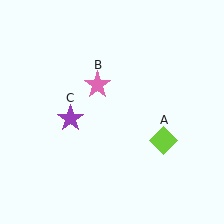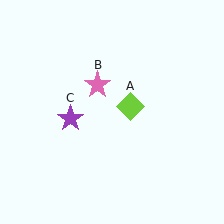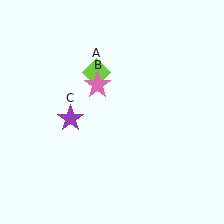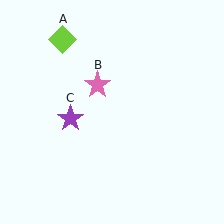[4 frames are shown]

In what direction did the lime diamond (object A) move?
The lime diamond (object A) moved up and to the left.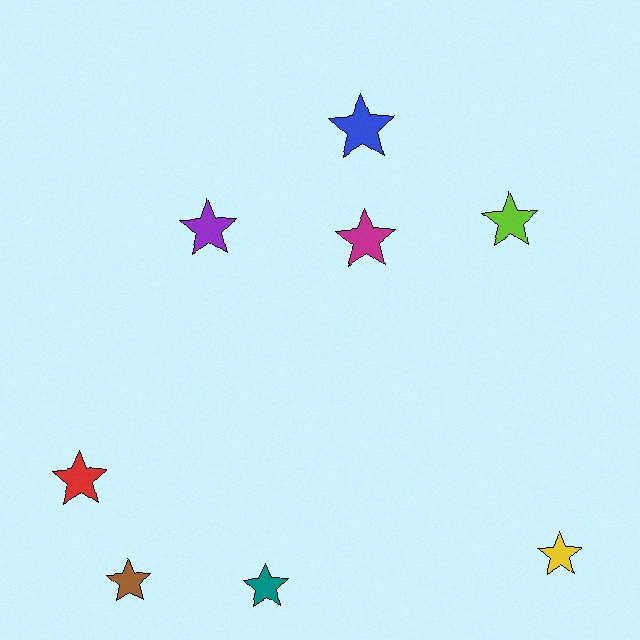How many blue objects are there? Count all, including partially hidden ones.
There is 1 blue object.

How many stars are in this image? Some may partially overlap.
There are 8 stars.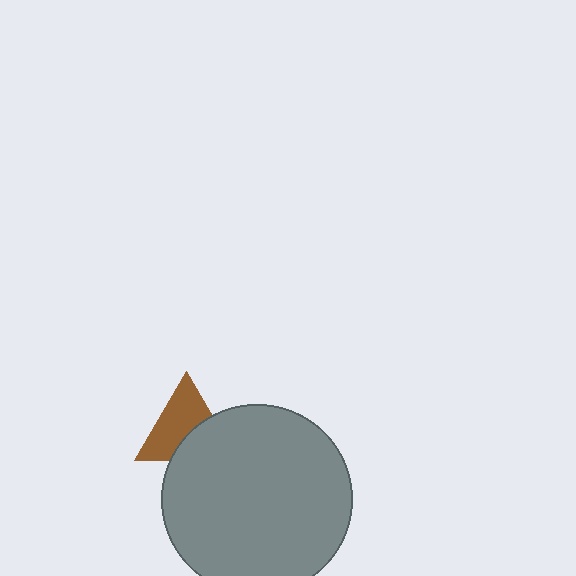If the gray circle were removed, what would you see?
You would see the complete brown triangle.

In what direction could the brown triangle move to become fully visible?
The brown triangle could move up. That would shift it out from behind the gray circle entirely.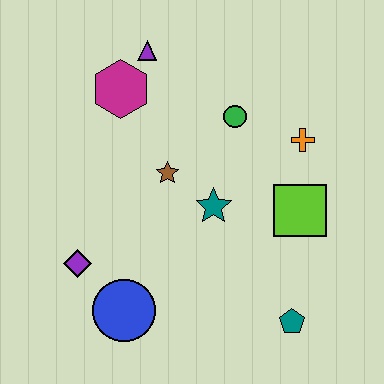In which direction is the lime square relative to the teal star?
The lime square is to the right of the teal star.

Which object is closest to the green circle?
The orange cross is closest to the green circle.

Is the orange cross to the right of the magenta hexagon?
Yes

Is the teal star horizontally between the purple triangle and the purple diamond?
No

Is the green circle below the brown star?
No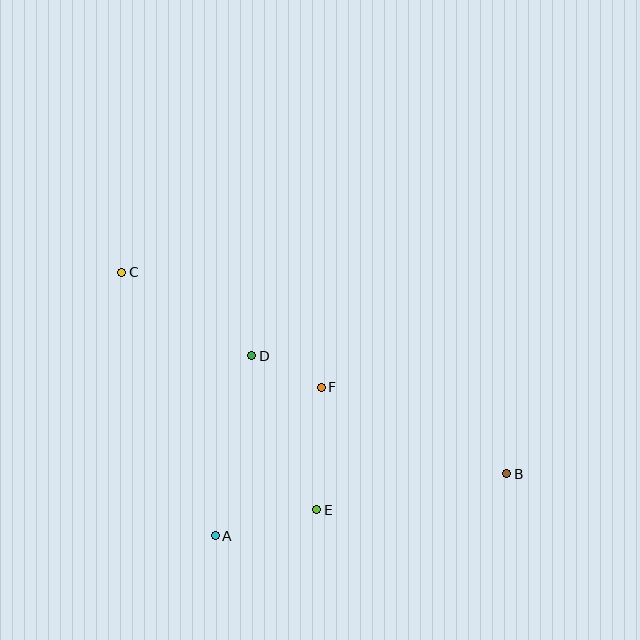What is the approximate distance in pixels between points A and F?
The distance between A and F is approximately 182 pixels.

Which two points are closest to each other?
Points D and F are closest to each other.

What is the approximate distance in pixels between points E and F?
The distance between E and F is approximately 122 pixels.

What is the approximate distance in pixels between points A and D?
The distance between A and D is approximately 184 pixels.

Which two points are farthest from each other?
Points B and C are farthest from each other.